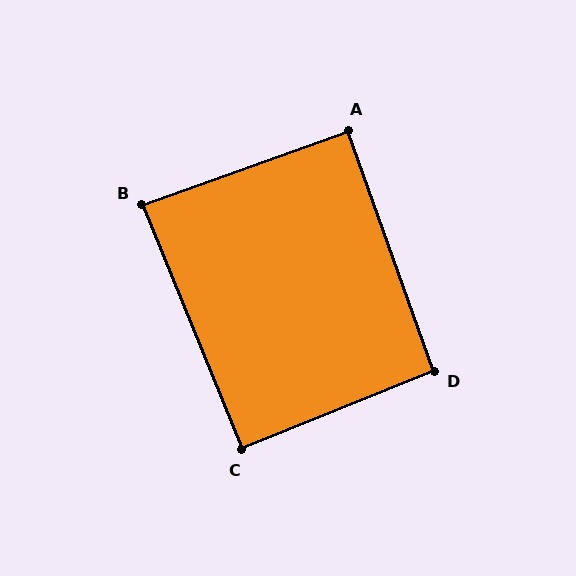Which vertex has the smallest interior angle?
B, at approximately 88 degrees.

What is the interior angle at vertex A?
Approximately 90 degrees (approximately right).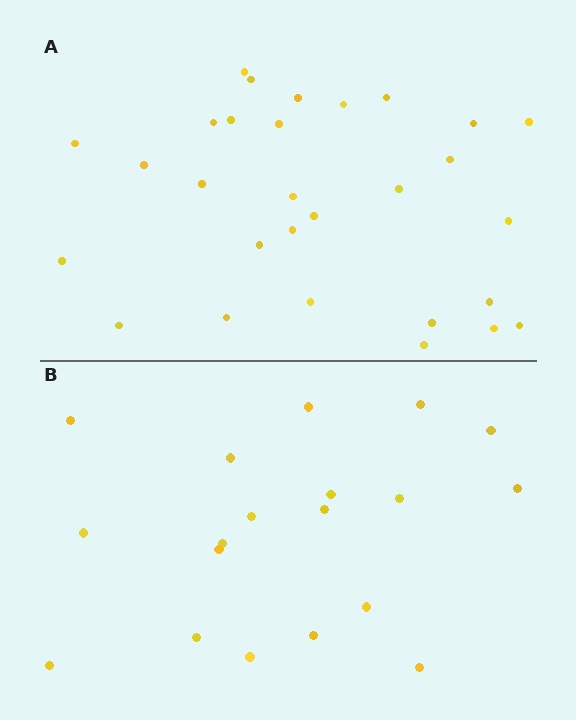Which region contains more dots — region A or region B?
Region A (the top region) has more dots.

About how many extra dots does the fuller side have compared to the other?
Region A has roughly 10 or so more dots than region B.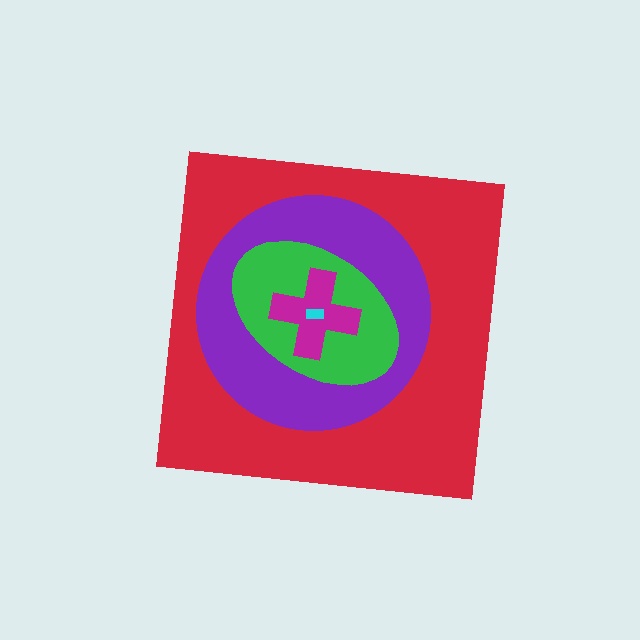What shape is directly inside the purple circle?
The green ellipse.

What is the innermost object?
The cyan rectangle.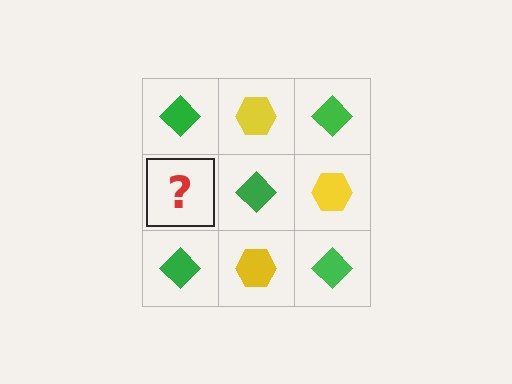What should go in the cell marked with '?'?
The missing cell should contain a yellow hexagon.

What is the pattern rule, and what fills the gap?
The rule is that it alternates green diamond and yellow hexagon in a checkerboard pattern. The gap should be filled with a yellow hexagon.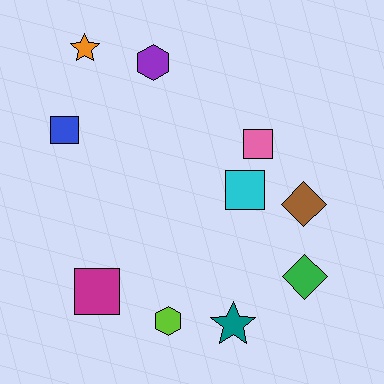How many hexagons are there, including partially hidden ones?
There are 2 hexagons.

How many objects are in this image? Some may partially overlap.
There are 10 objects.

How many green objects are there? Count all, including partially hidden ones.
There is 1 green object.